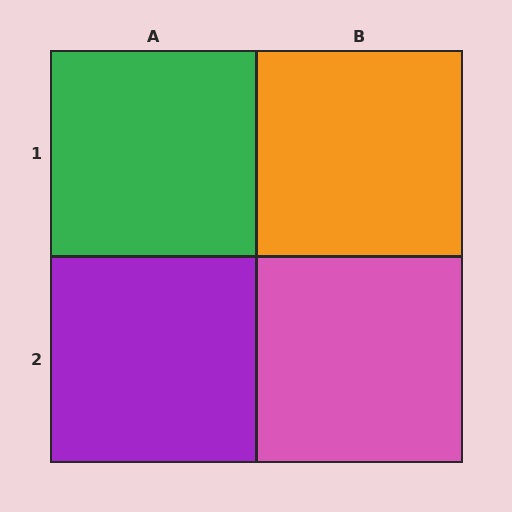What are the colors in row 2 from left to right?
Purple, pink.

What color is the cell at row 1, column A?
Green.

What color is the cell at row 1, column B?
Orange.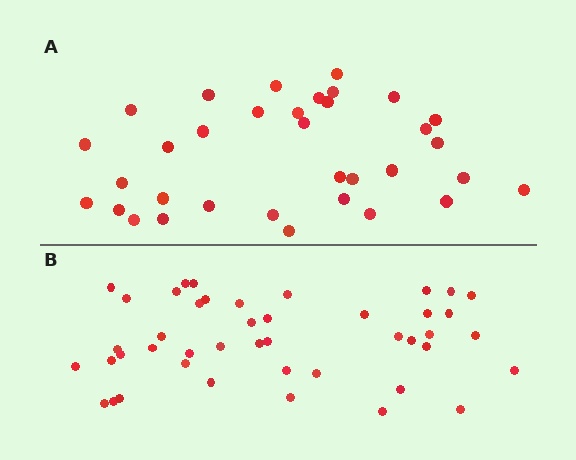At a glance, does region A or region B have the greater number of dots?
Region B (the bottom region) has more dots.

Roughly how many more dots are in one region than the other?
Region B has roughly 10 or so more dots than region A.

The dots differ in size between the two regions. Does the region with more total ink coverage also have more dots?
No. Region A has more total ink coverage because its dots are larger, but region B actually contains more individual dots. Total area can be misleading — the number of items is what matters here.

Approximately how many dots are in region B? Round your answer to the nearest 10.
About 40 dots. (The exact count is 44, which rounds to 40.)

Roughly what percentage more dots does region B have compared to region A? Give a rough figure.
About 30% more.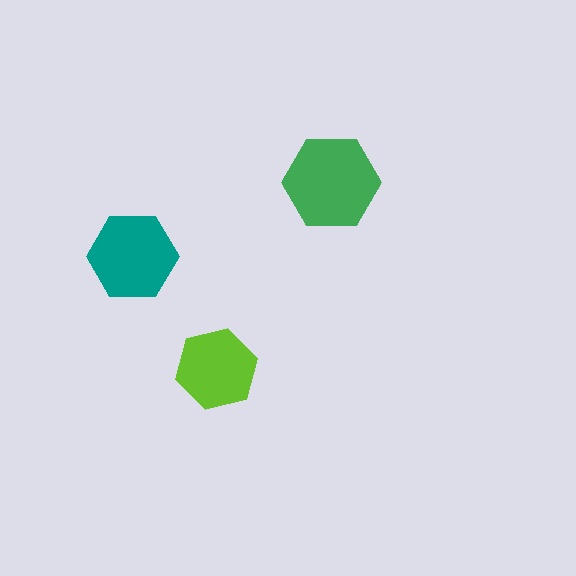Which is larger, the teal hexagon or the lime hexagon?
The teal one.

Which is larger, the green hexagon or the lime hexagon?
The green one.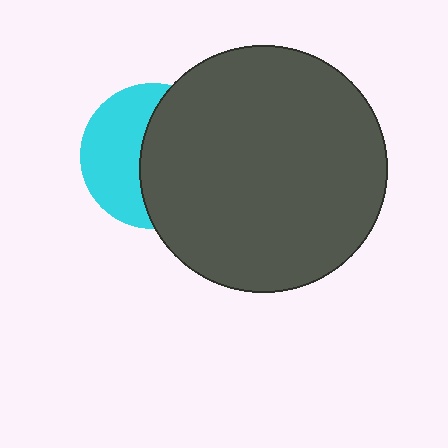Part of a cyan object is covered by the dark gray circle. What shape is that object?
It is a circle.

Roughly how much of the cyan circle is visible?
About half of it is visible (roughly 45%).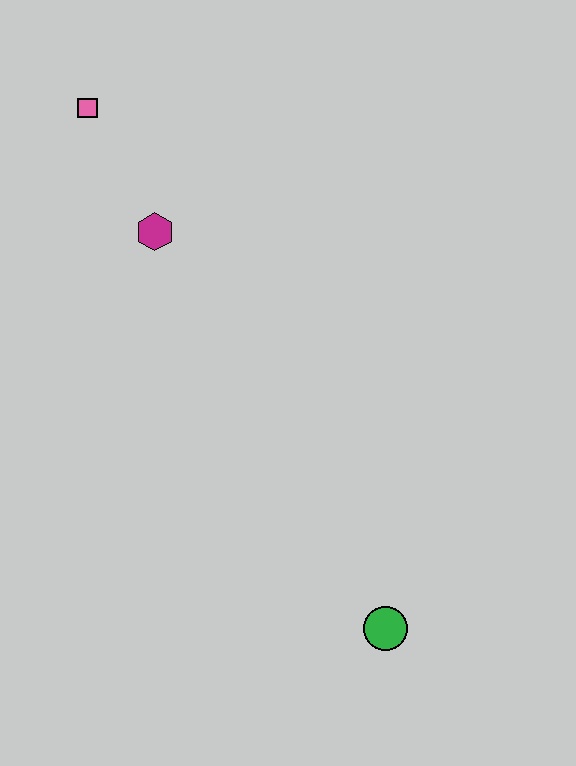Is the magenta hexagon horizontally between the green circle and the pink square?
Yes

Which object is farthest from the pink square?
The green circle is farthest from the pink square.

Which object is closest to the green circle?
The magenta hexagon is closest to the green circle.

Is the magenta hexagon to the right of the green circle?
No